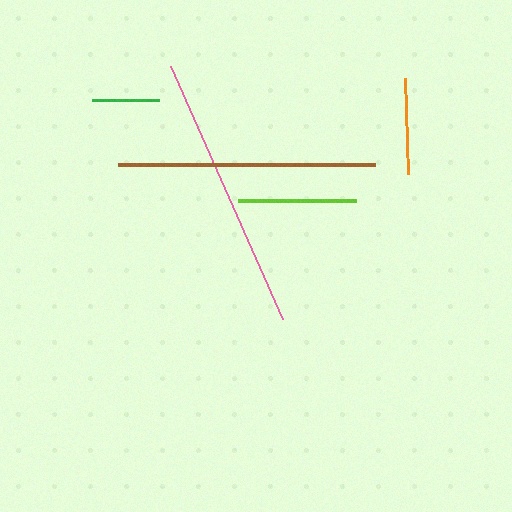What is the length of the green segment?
The green segment is approximately 67 pixels long.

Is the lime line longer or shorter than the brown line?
The brown line is longer than the lime line.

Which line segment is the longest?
The pink line is the longest at approximately 276 pixels.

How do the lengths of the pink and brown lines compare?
The pink and brown lines are approximately the same length.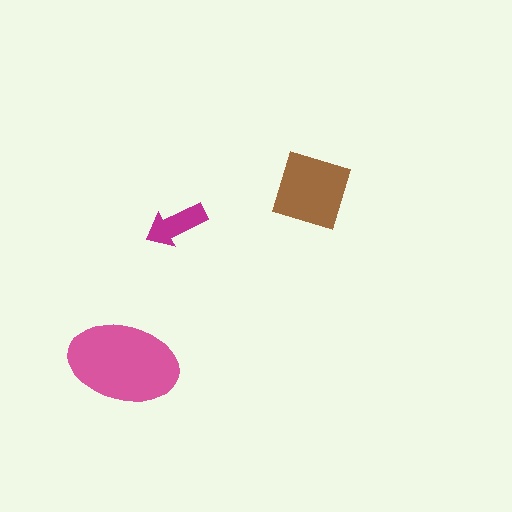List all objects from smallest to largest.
The magenta arrow, the brown square, the pink ellipse.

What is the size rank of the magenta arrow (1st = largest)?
3rd.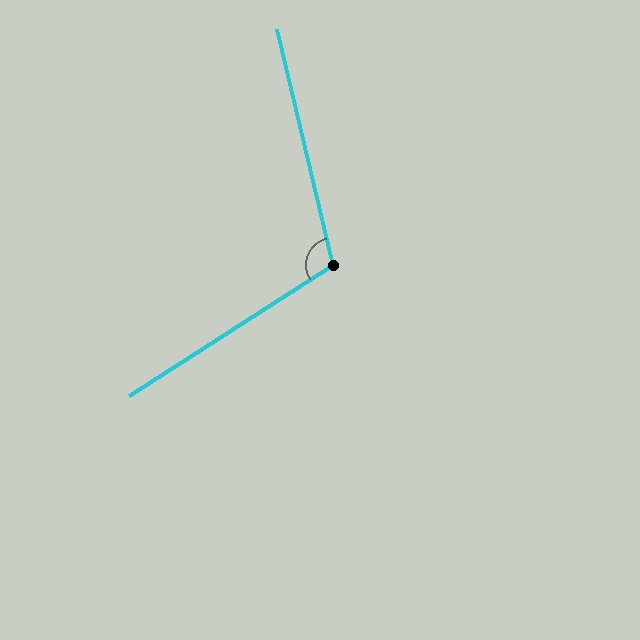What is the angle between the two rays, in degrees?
Approximately 110 degrees.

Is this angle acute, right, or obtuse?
It is obtuse.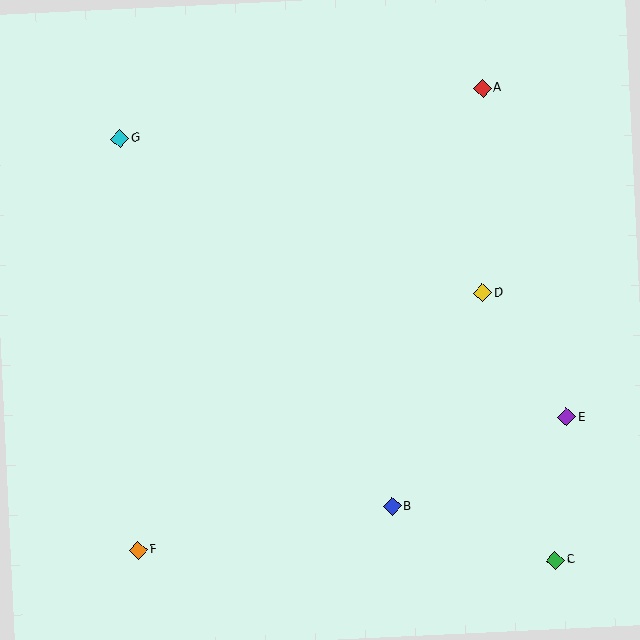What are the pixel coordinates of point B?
Point B is at (392, 506).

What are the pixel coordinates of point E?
Point E is at (566, 417).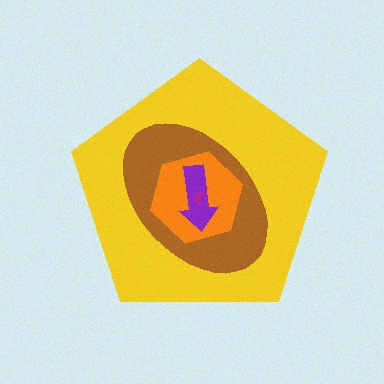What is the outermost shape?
The yellow pentagon.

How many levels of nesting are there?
5.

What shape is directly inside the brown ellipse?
The orange hexagon.